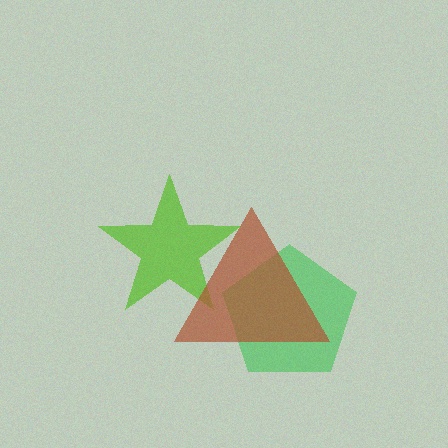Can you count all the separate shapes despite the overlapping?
Yes, there are 3 separate shapes.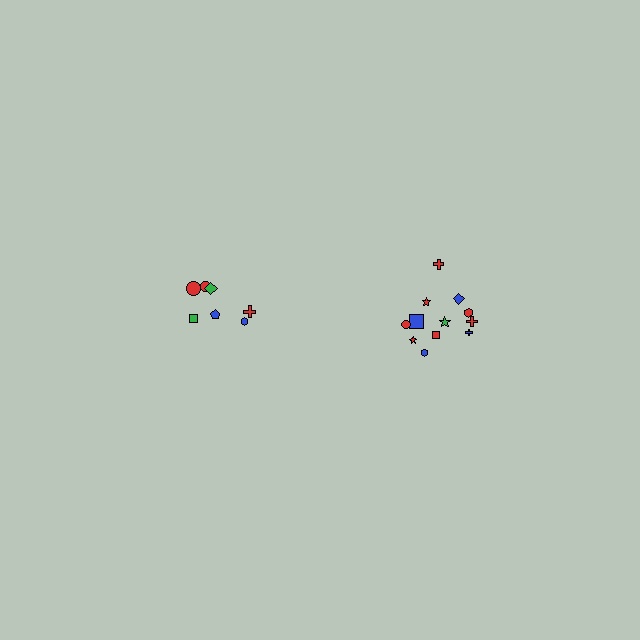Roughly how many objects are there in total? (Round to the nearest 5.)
Roughly 20 objects in total.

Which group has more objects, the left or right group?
The right group.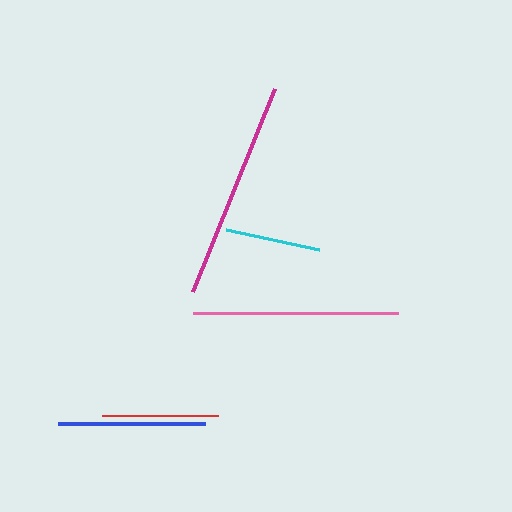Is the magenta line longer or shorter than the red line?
The magenta line is longer than the red line.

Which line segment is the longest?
The magenta line is the longest at approximately 219 pixels.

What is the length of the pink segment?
The pink segment is approximately 205 pixels long.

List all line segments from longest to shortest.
From longest to shortest: magenta, pink, blue, red, cyan.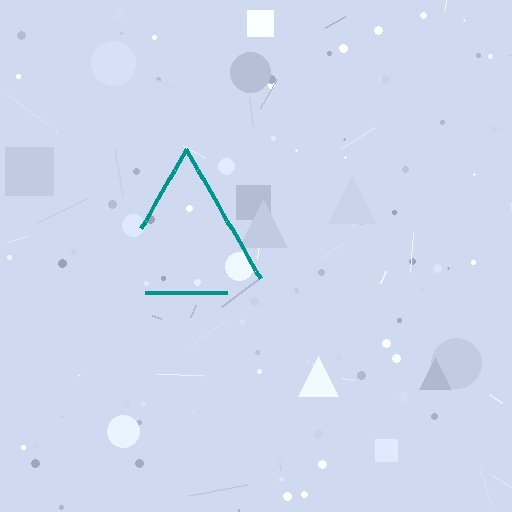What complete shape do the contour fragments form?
The contour fragments form a triangle.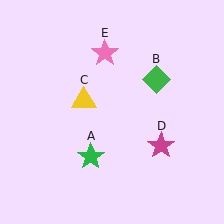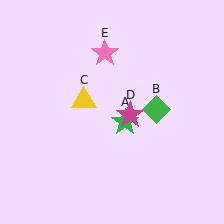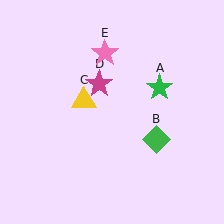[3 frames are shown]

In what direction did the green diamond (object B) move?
The green diamond (object B) moved down.